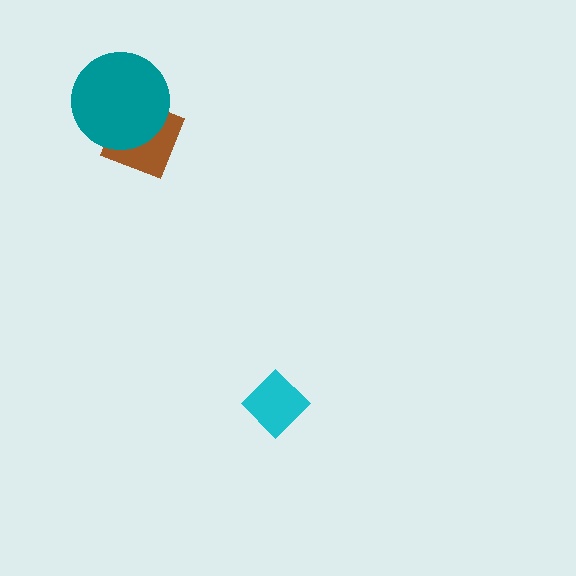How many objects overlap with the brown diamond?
1 object overlaps with the brown diamond.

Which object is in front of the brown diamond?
The teal circle is in front of the brown diamond.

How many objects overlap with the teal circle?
1 object overlaps with the teal circle.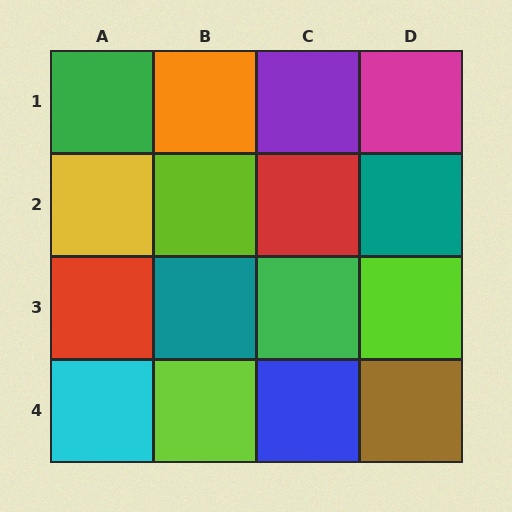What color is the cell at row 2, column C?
Red.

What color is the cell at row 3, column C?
Green.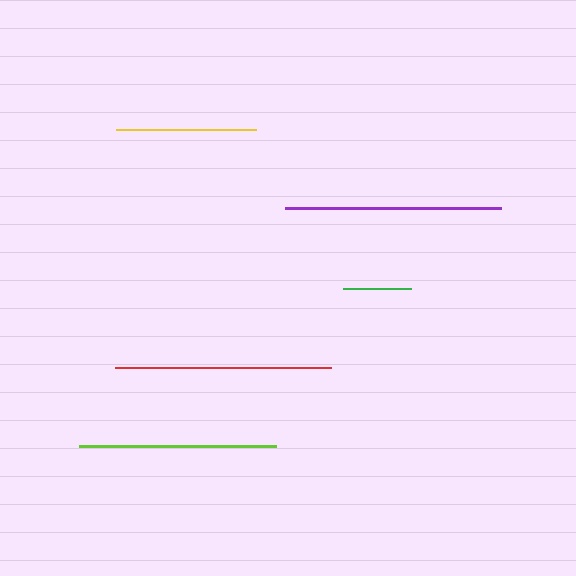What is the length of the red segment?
The red segment is approximately 216 pixels long.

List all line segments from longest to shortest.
From longest to shortest: purple, red, lime, yellow, green.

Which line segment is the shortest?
The green line is the shortest at approximately 69 pixels.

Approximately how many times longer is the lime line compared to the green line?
The lime line is approximately 2.9 times the length of the green line.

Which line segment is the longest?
The purple line is the longest at approximately 216 pixels.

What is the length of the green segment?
The green segment is approximately 69 pixels long.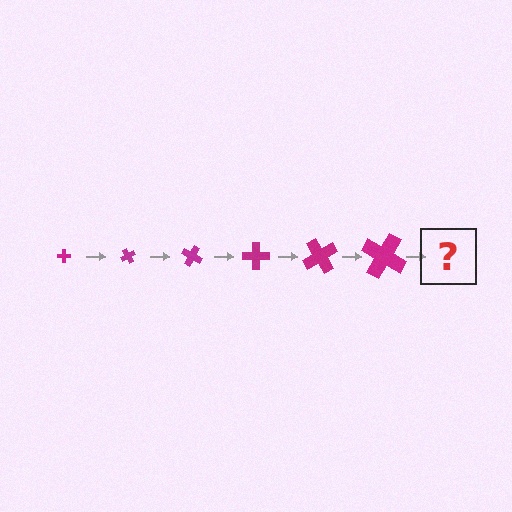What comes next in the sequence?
The next element should be a cross, larger than the previous one and rotated 360 degrees from the start.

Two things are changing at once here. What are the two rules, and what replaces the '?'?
The two rules are that the cross grows larger each step and it rotates 60 degrees each step. The '?' should be a cross, larger than the previous one and rotated 360 degrees from the start.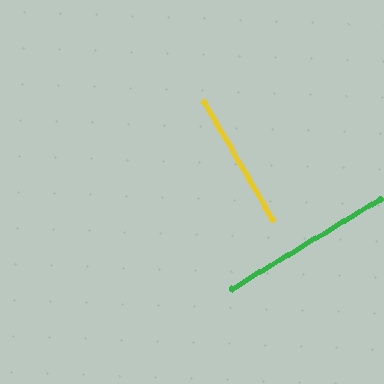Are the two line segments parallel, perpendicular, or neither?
Perpendicular — they meet at approximately 89°.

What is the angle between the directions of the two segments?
Approximately 89 degrees.